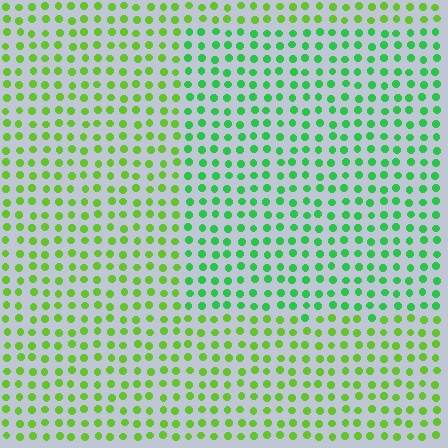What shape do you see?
I see a rectangle.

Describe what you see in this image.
The image is filled with small lime elements in a uniform arrangement. A rectangle-shaped region is visible where the elements are tinted to a slightly different hue, forming a subtle color boundary.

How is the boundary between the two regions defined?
The boundary is defined purely by a slight shift in hue (about 34 degrees). Spacing, size, and orientation are identical on both sides.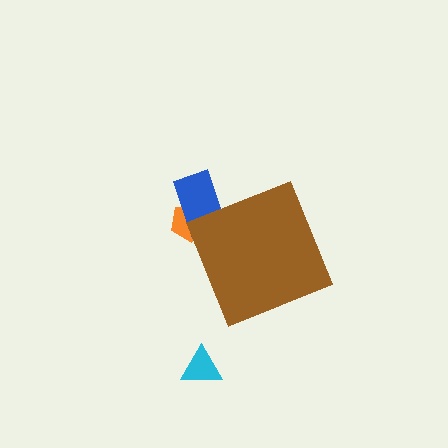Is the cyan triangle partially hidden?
No, the cyan triangle is fully visible.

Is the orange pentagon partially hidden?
Yes, the orange pentagon is partially hidden behind the brown diamond.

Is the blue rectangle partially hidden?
Yes, the blue rectangle is partially hidden behind the brown diamond.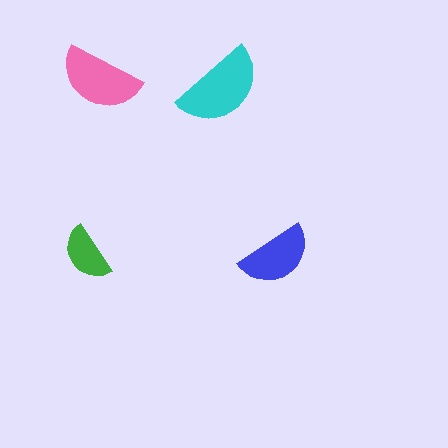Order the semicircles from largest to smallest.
the cyan one, the pink one, the blue one, the green one.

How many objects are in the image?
There are 4 objects in the image.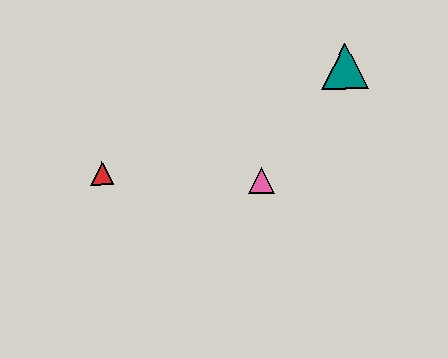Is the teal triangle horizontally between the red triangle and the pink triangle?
No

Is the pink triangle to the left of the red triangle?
No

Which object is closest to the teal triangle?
The pink triangle is closest to the teal triangle.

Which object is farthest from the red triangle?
The teal triangle is farthest from the red triangle.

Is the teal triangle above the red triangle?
Yes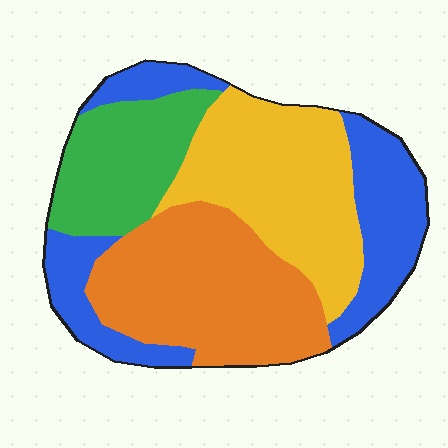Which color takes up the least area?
Green, at roughly 15%.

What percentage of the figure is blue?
Blue covers about 25% of the figure.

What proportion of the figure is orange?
Orange covers roughly 30% of the figure.